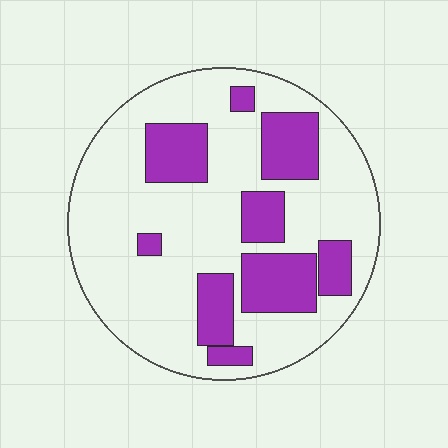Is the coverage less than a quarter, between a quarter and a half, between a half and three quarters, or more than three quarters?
Between a quarter and a half.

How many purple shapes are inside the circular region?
9.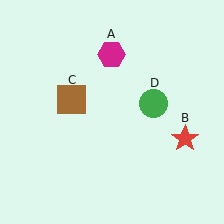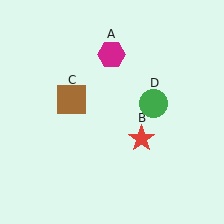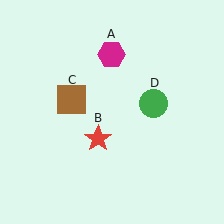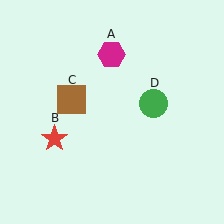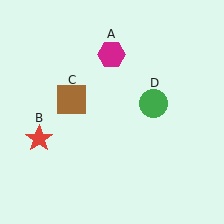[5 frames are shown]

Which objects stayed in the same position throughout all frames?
Magenta hexagon (object A) and brown square (object C) and green circle (object D) remained stationary.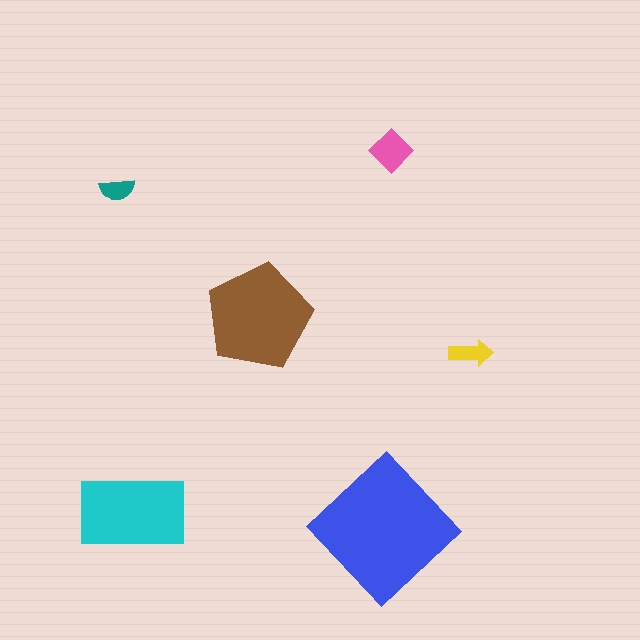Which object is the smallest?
The teal semicircle.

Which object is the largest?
The blue diamond.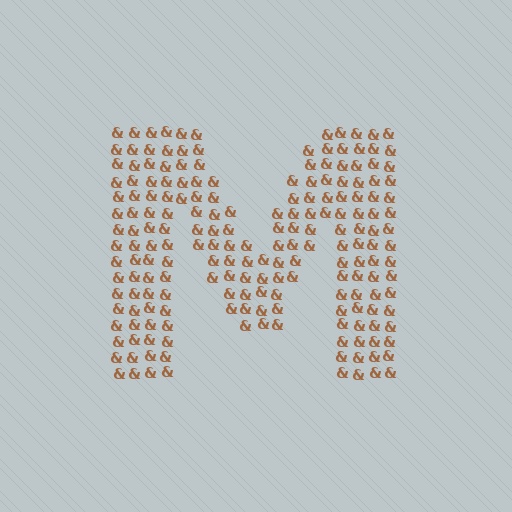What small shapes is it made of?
It is made of small ampersands.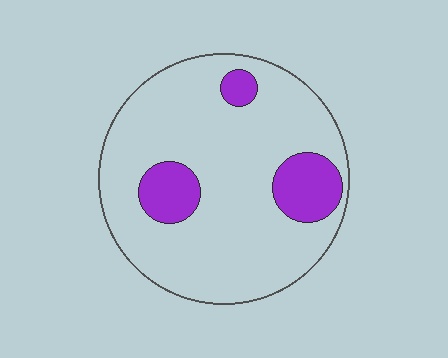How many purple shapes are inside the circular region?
3.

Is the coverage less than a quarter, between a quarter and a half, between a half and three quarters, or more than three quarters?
Less than a quarter.